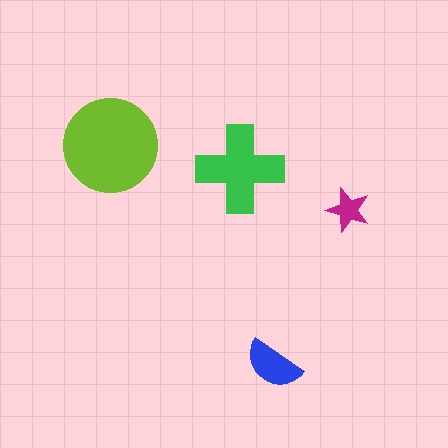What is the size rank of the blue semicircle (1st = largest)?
3rd.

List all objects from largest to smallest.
The lime circle, the green cross, the blue semicircle, the magenta star.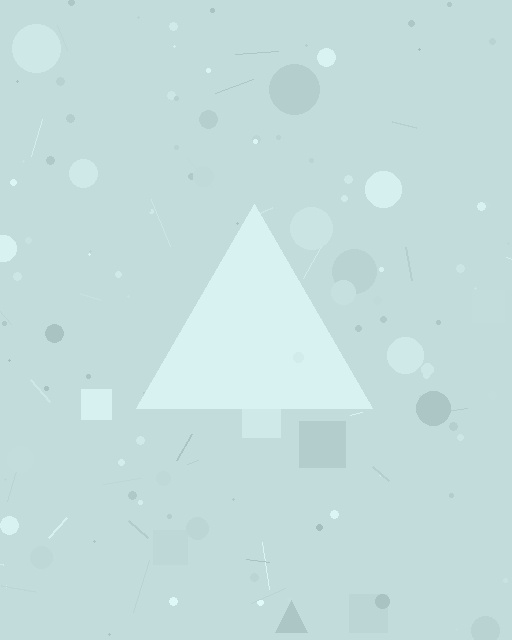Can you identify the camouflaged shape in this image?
The camouflaged shape is a triangle.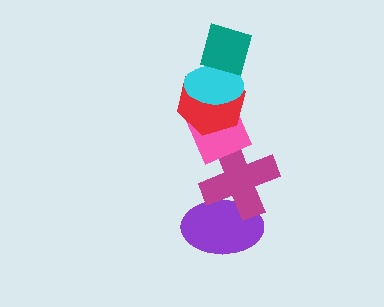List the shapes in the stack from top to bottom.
From top to bottom: the teal diamond, the cyan ellipse, the red hexagon, the pink diamond, the magenta cross, the purple ellipse.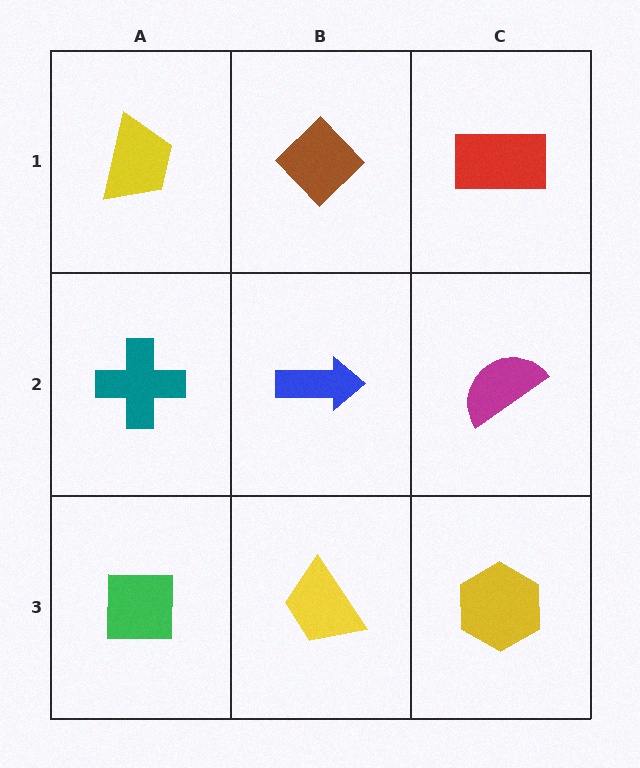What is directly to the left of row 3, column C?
A yellow trapezoid.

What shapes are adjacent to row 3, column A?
A teal cross (row 2, column A), a yellow trapezoid (row 3, column B).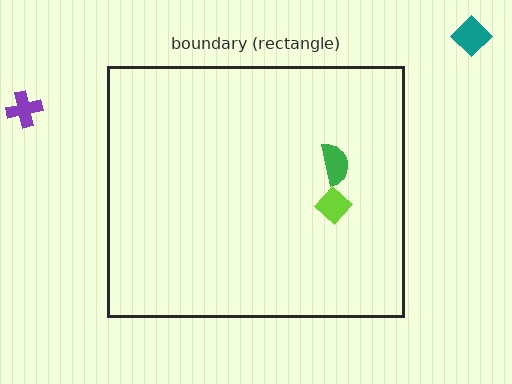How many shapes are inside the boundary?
2 inside, 2 outside.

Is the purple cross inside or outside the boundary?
Outside.